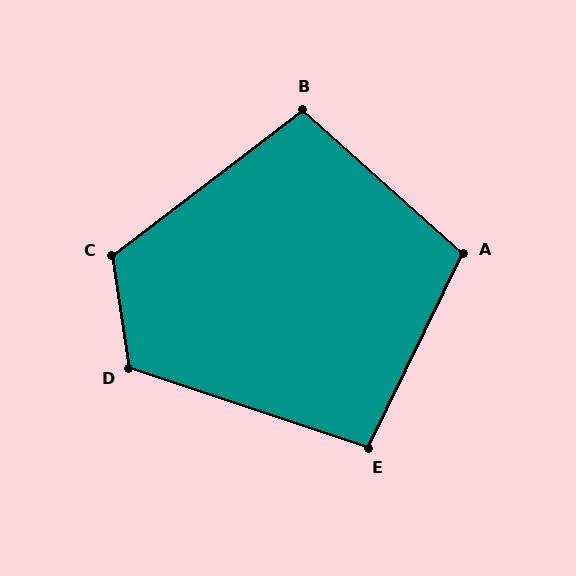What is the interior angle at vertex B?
Approximately 101 degrees (obtuse).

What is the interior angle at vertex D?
Approximately 116 degrees (obtuse).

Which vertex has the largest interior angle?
C, at approximately 119 degrees.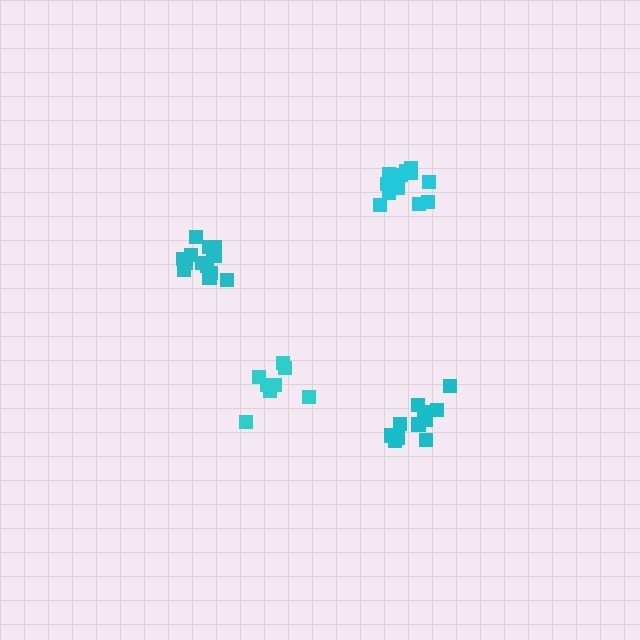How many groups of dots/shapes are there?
There are 4 groups.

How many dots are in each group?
Group 1: 11 dots, Group 2: 9 dots, Group 3: 14 dots, Group 4: 12 dots (46 total).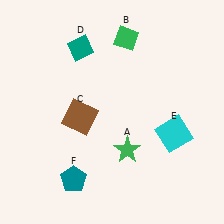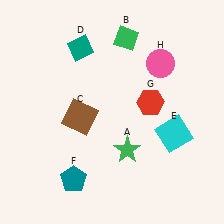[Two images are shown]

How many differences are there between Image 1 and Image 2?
There are 2 differences between the two images.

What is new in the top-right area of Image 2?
A pink circle (H) was added in the top-right area of Image 2.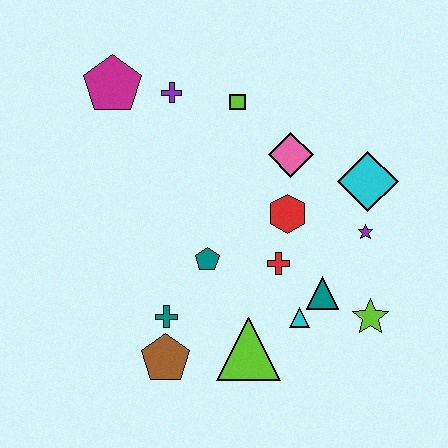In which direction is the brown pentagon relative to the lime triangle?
The brown pentagon is to the left of the lime triangle.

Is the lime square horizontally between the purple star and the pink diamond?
No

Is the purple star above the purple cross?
No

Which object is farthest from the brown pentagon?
The magenta pentagon is farthest from the brown pentagon.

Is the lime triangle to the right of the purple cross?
Yes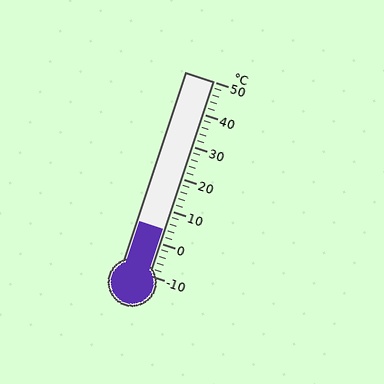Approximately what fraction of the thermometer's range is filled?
The thermometer is filled to approximately 25% of its range.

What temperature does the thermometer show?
The thermometer shows approximately 4°C.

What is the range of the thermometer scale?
The thermometer scale ranges from -10°C to 50°C.